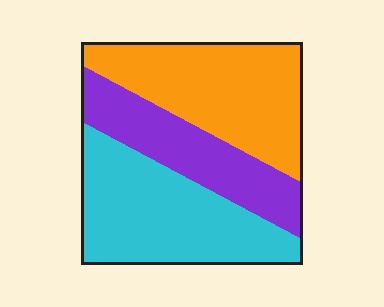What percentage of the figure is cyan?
Cyan covers about 40% of the figure.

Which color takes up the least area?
Purple, at roughly 25%.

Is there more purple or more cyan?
Cyan.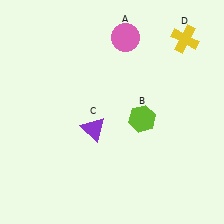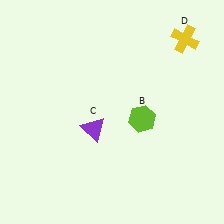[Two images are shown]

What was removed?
The pink circle (A) was removed in Image 2.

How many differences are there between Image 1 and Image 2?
There is 1 difference between the two images.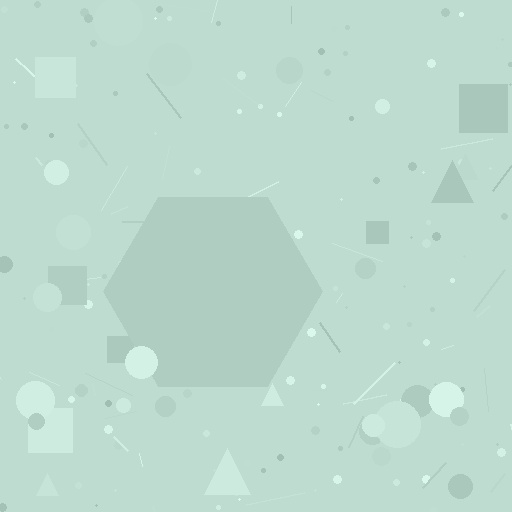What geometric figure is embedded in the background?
A hexagon is embedded in the background.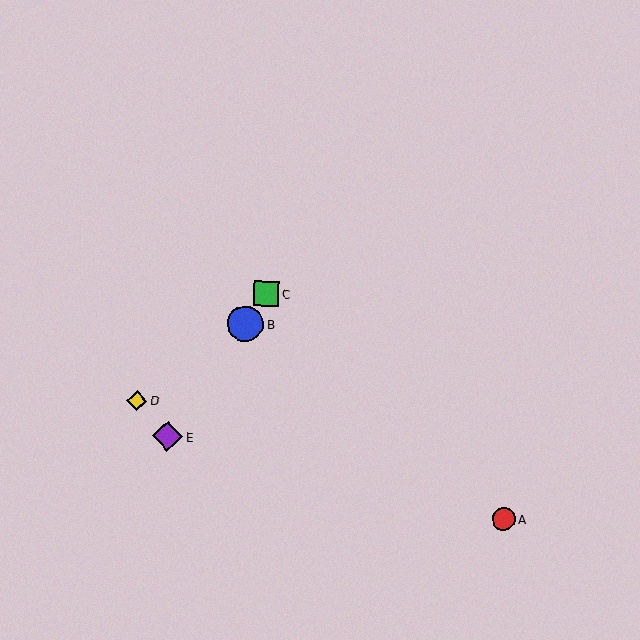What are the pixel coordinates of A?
Object A is at (504, 519).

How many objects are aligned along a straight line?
3 objects (B, C, E) are aligned along a straight line.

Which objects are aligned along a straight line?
Objects B, C, E are aligned along a straight line.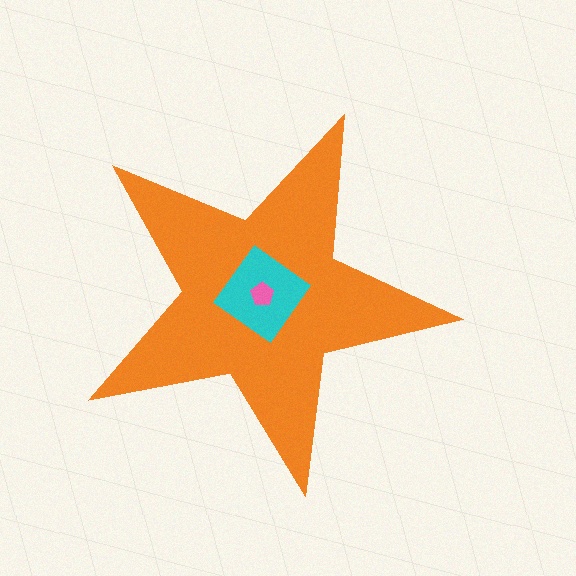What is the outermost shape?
The orange star.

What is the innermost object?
The pink pentagon.